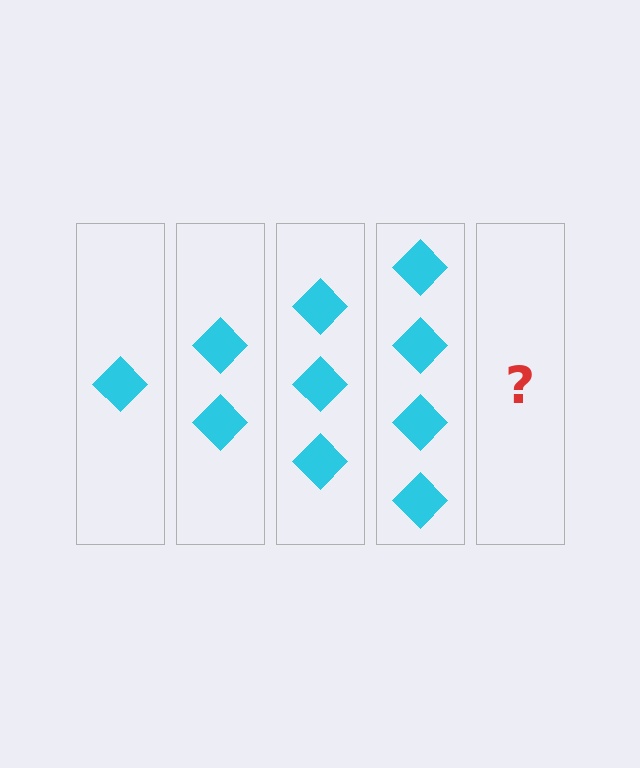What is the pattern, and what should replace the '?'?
The pattern is that each step adds one more diamond. The '?' should be 5 diamonds.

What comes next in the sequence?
The next element should be 5 diamonds.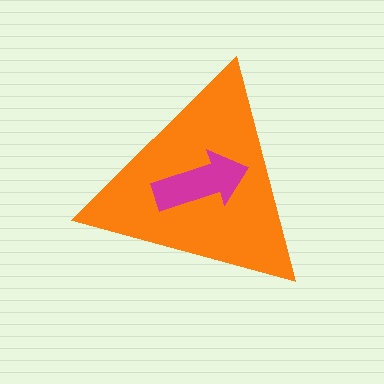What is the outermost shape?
The orange triangle.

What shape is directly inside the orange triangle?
The magenta arrow.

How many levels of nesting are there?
2.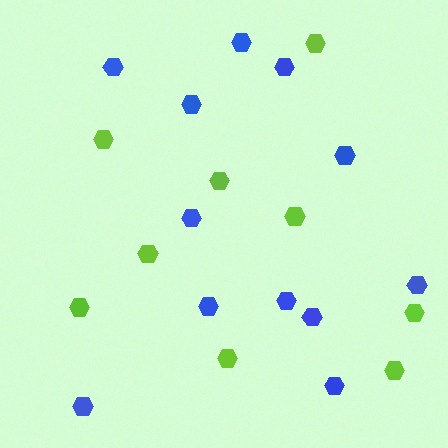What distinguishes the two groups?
There are 2 groups: one group of blue hexagons (12) and one group of lime hexagons (9).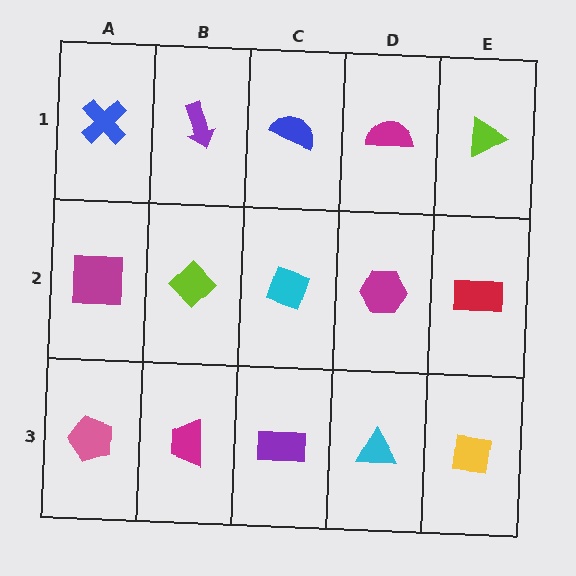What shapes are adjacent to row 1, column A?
A magenta square (row 2, column A), a purple arrow (row 1, column B).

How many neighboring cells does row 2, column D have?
4.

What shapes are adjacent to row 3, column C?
A cyan diamond (row 2, column C), a magenta trapezoid (row 3, column B), a cyan triangle (row 3, column D).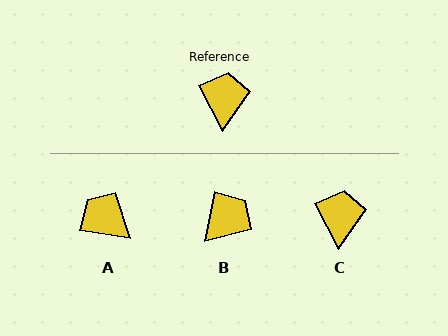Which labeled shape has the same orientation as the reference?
C.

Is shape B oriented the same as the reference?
No, it is off by about 39 degrees.